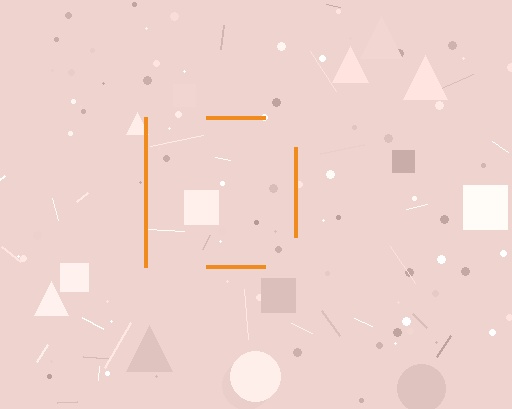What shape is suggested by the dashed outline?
The dashed outline suggests a square.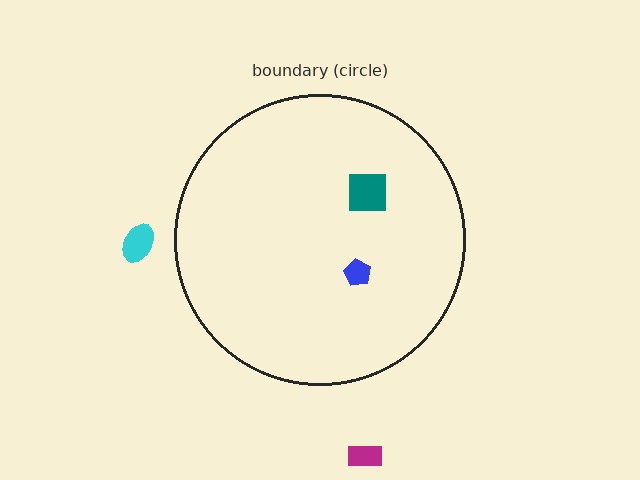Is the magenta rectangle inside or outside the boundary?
Outside.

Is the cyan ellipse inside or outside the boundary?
Outside.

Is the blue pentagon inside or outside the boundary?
Inside.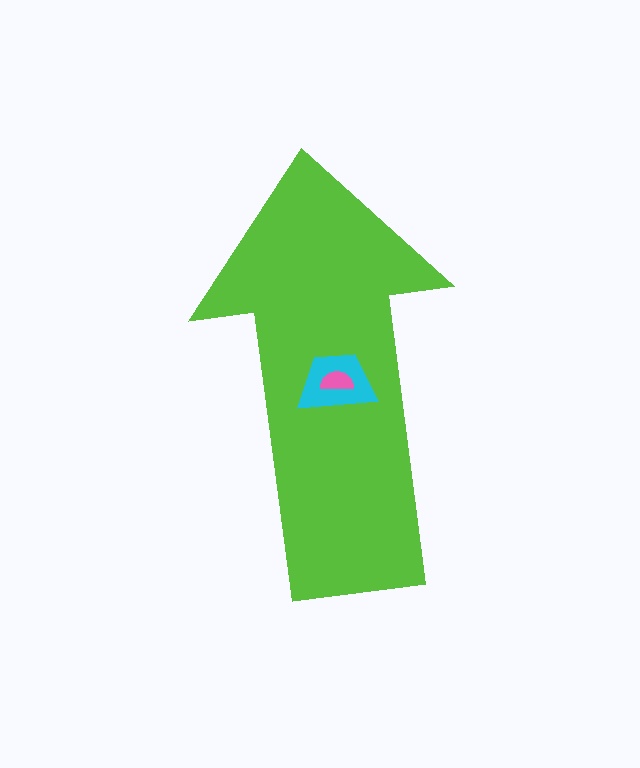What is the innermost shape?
The pink semicircle.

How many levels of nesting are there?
3.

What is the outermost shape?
The lime arrow.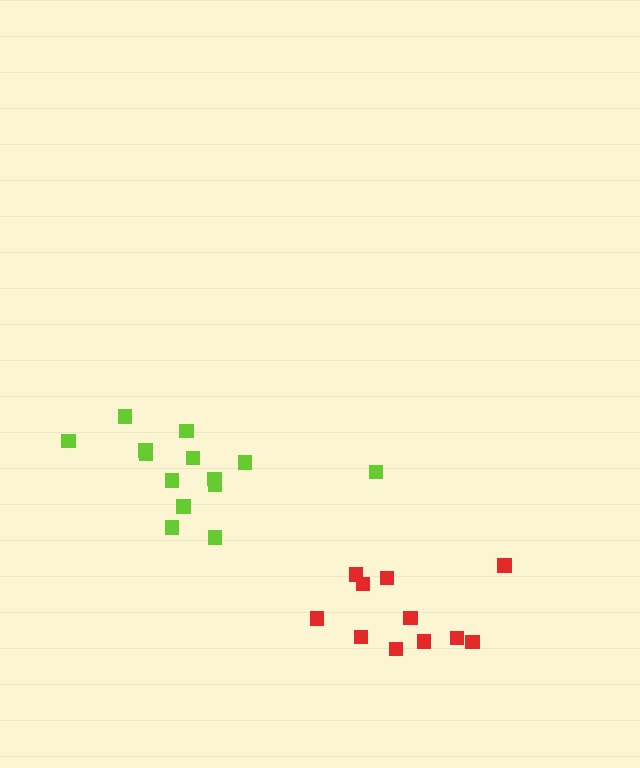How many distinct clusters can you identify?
There are 2 distinct clusters.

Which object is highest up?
The lime cluster is topmost.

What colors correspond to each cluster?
The clusters are colored: lime, red.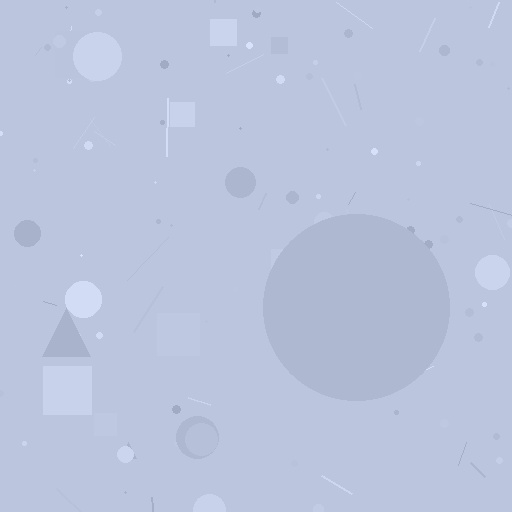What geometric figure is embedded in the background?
A circle is embedded in the background.